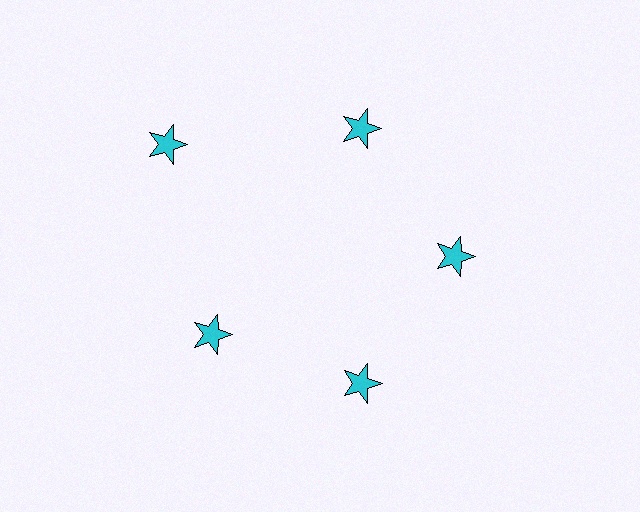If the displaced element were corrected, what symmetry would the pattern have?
It would have 5-fold rotational symmetry — the pattern would map onto itself every 72 degrees.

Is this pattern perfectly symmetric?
No. The 5 cyan stars are arranged in a ring, but one element near the 10 o'clock position is pushed outward from the center, breaking the 5-fold rotational symmetry.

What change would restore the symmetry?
The symmetry would be restored by moving it inward, back onto the ring so that all 5 stars sit at equal angles and equal distance from the center.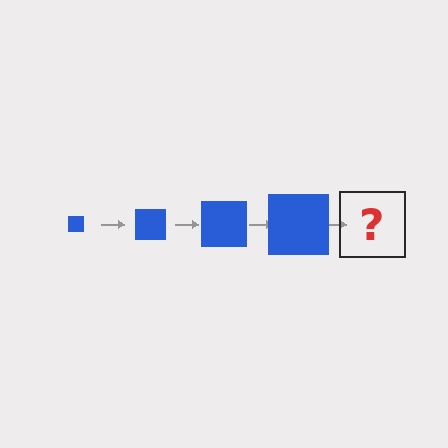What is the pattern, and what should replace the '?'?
The pattern is that the square gets progressively larger each step. The '?' should be a blue square, larger than the previous one.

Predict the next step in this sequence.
The next step is a blue square, larger than the previous one.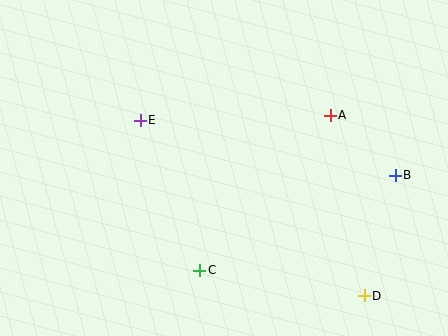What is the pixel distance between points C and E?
The distance between C and E is 161 pixels.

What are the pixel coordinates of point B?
Point B is at (395, 175).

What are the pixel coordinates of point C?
Point C is at (200, 270).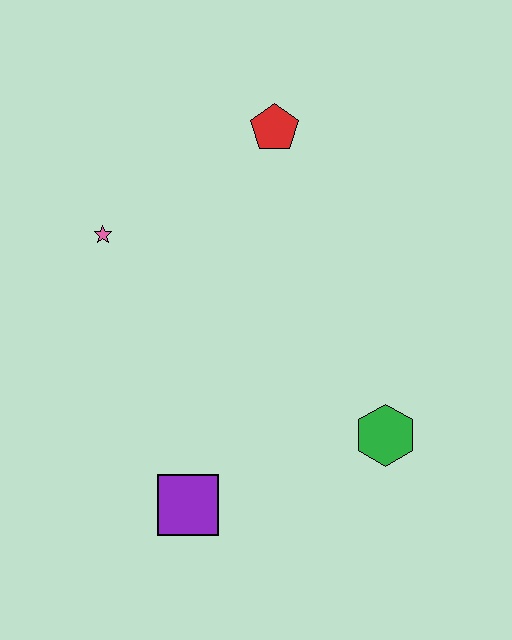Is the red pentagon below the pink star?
No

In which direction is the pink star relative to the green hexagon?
The pink star is to the left of the green hexagon.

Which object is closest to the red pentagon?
The pink star is closest to the red pentagon.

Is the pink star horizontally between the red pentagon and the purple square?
No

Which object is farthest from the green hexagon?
The pink star is farthest from the green hexagon.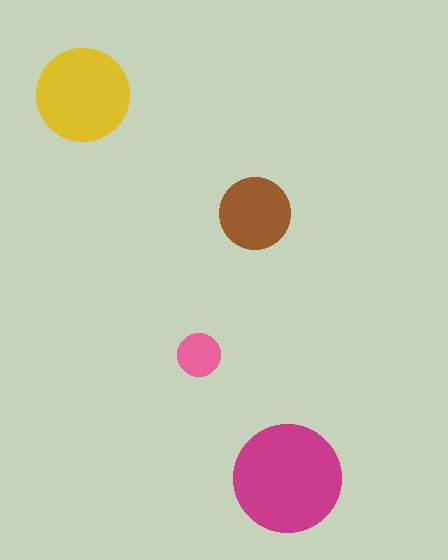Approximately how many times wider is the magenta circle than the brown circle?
About 1.5 times wider.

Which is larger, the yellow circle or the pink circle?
The yellow one.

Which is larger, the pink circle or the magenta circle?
The magenta one.